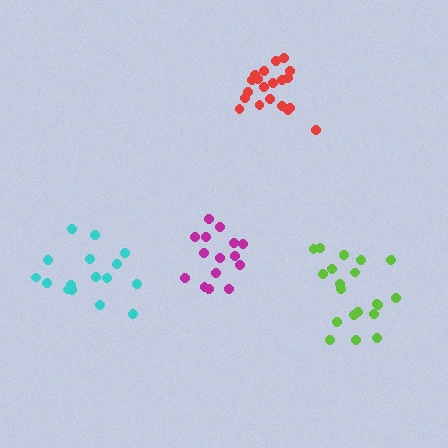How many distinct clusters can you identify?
There are 4 distinct clusters.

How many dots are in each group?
Group 1: 16 dots, Group 2: 20 dots, Group 3: 20 dots, Group 4: 15 dots (71 total).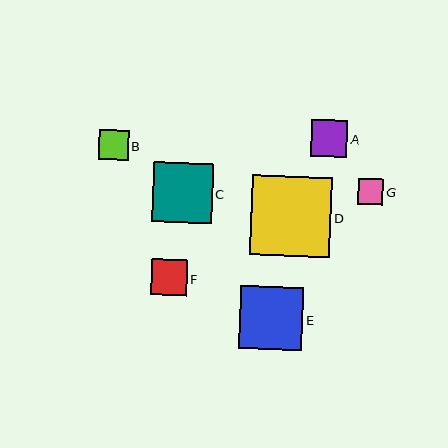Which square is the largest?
Square D is the largest with a size of approximately 80 pixels.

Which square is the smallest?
Square G is the smallest with a size of approximately 26 pixels.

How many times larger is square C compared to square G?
Square C is approximately 2.3 times the size of square G.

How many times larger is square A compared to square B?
Square A is approximately 1.2 times the size of square B.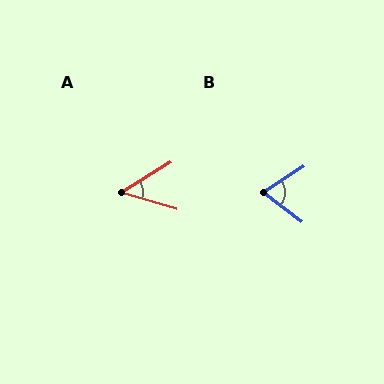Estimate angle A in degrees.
Approximately 48 degrees.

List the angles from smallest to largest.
A (48°), B (71°).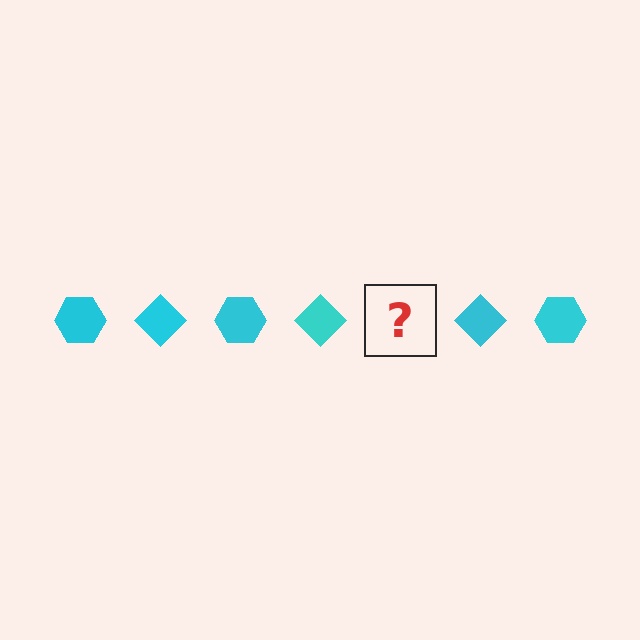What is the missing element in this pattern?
The missing element is a cyan hexagon.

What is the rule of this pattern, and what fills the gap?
The rule is that the pattern cycles through hexagon, diamond shapes in cyan. The gap should be filled with a cyan hexagon.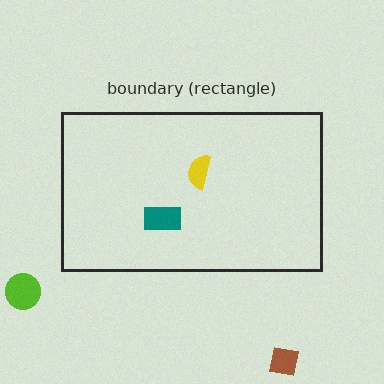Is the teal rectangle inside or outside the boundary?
Inside.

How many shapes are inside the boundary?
2 inside, 2 outside.